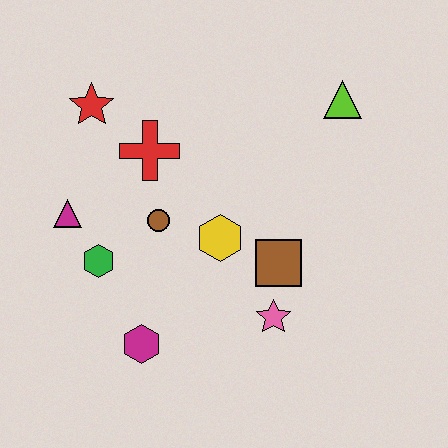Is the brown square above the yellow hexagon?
No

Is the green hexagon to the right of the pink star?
No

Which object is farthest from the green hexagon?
The lime triangle is farthest from the green hexagon.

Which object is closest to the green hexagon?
The magenta triangle is closest to the green hexagon.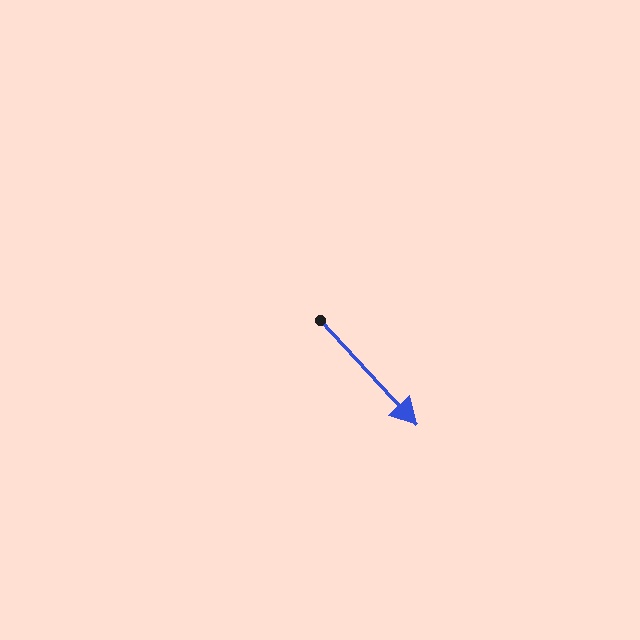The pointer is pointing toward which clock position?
Roughly 5 o'clock.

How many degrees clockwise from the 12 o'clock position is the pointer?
Approximately 137 degrees.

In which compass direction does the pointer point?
Southeast.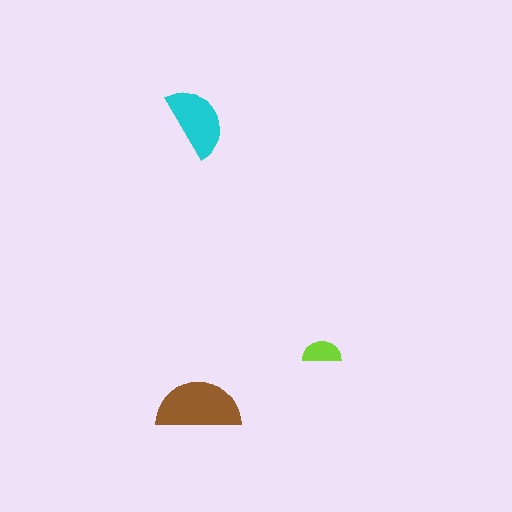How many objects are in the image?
There are 3 objects in the image.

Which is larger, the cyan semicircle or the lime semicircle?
The cyan one.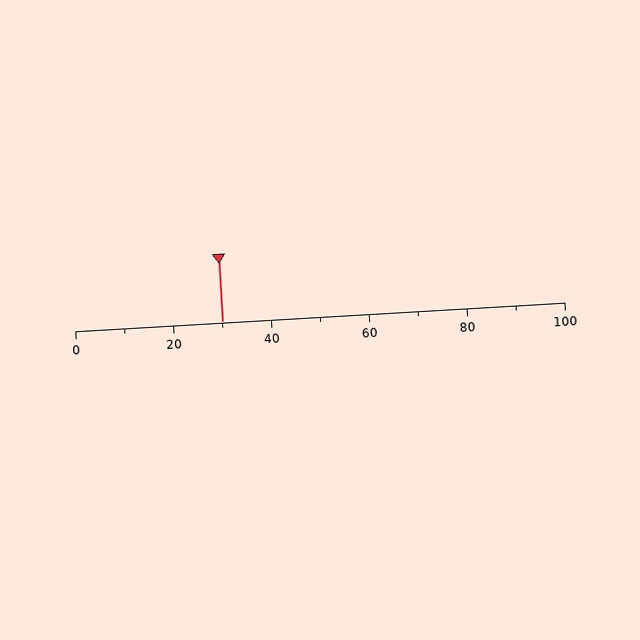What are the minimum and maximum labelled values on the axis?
The axis runs from 0 to 100.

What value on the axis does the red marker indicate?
The marker indicates approximately 30.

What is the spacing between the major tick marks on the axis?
The major ticks are spaced 20 apart.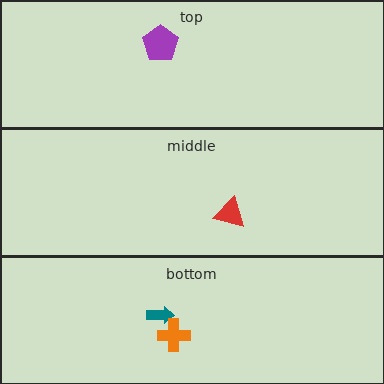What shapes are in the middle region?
The red triangle.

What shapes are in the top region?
The purple pentagon.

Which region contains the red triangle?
The middle region.